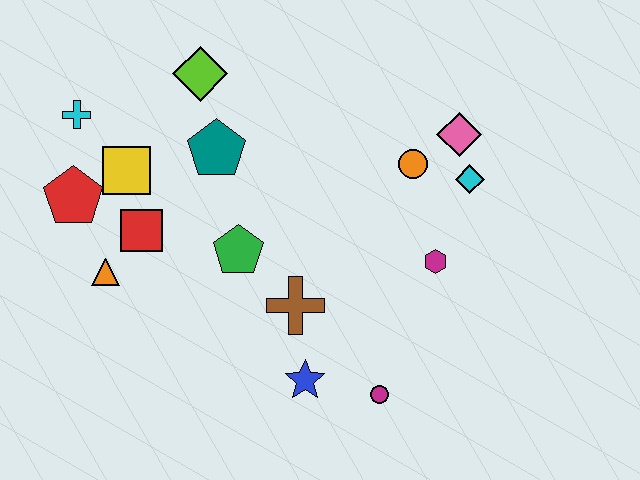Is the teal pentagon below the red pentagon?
No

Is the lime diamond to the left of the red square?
No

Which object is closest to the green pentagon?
The brown cross is closest to the green pentagon.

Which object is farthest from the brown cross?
The cyan cross is farthest from the brown cross.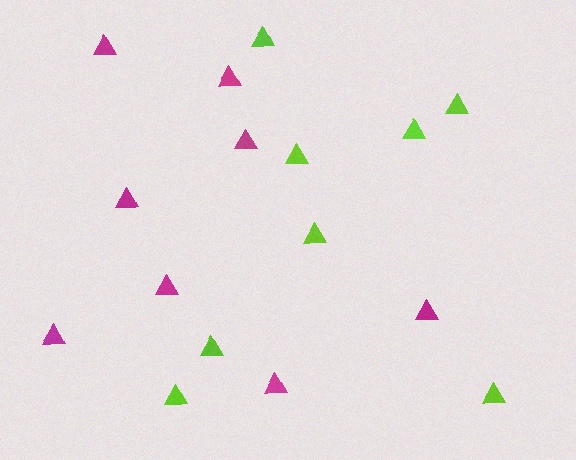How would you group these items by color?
There are 2 groups: one group of magenta triangles (8) and one group of lime triangles (8).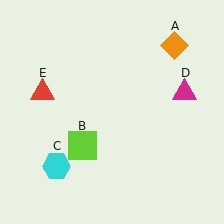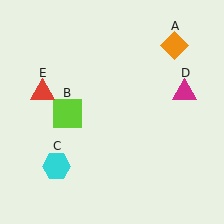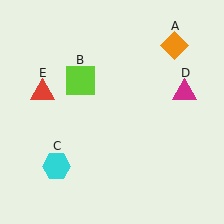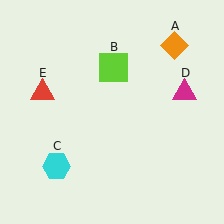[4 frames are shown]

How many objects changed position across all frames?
1 object changed position: lime square (object B).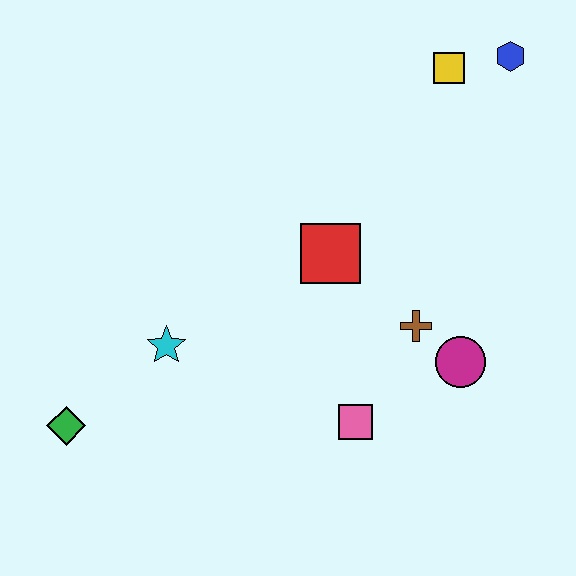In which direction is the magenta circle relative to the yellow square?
The magenta circle is below the yellow square.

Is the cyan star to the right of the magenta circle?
No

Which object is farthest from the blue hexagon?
The green diamond is farthest from the blue hexagon.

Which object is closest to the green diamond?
The cyan star is closest to the green diamond.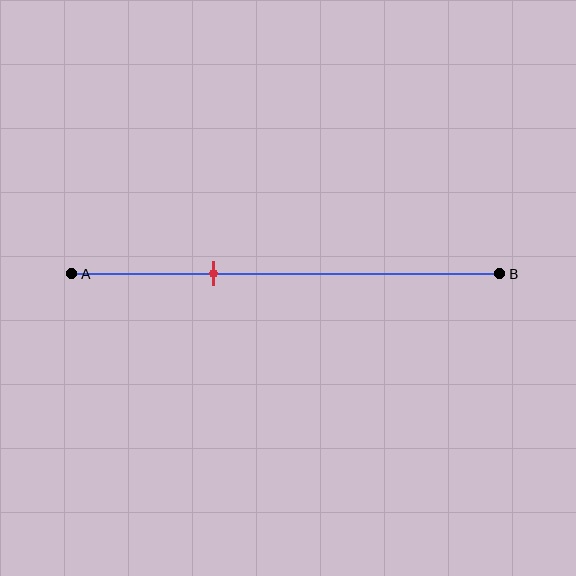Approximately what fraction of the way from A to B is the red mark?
The red mark is approximately 35% of the way from A to B.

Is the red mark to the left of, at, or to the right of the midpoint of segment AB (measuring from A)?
The red mark is to the left of the midpoint of segment AB.